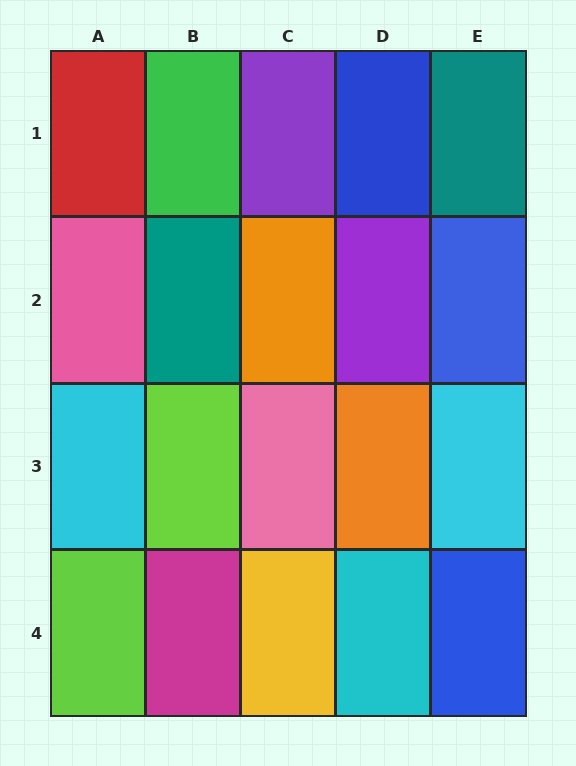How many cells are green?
1 cell is green.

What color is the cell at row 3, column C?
Pink.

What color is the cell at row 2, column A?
Pink.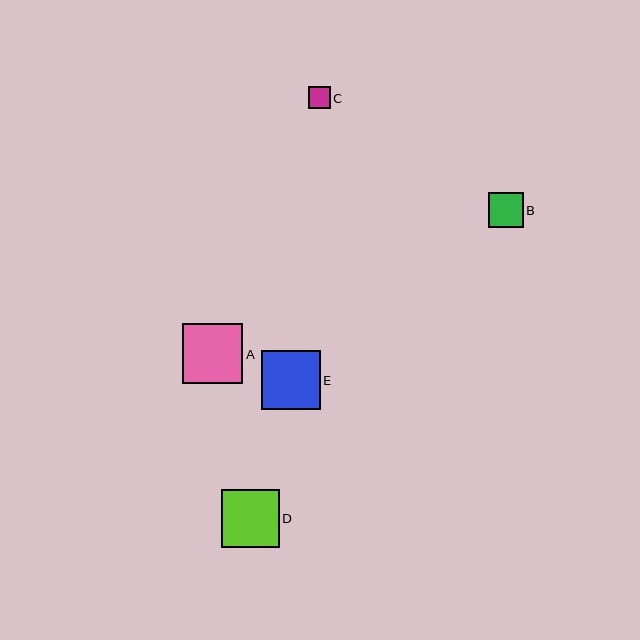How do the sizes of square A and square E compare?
Square A and square E are approximately the same size.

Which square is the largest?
Square A is the largest with a size of approximately 60 pixels.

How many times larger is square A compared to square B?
Square A is approximately 1.7 times the size of square B.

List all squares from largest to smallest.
From largest to smallest: A, E, D, B, C.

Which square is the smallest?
Square C is the smallest with a size of approximately 22 pixels.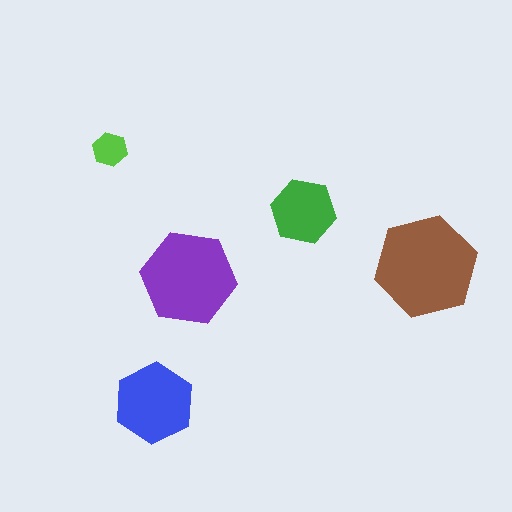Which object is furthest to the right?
The brown hexagon is rightmost.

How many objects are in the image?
There are 5 objects in the image.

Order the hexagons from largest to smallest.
the brown one, the purple one, the blue one, the green one, the lime one.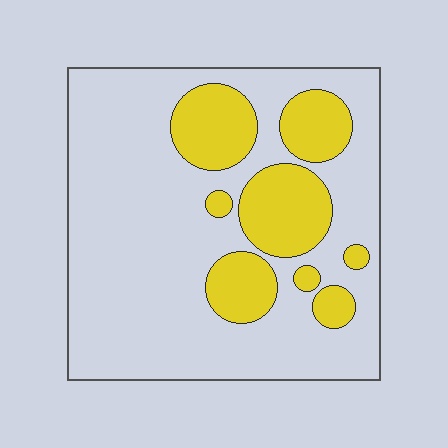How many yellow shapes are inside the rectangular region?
8.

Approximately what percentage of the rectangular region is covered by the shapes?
Approximately 25%.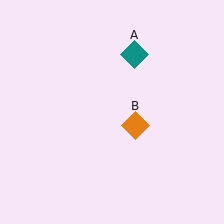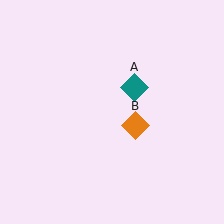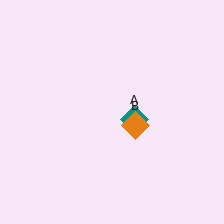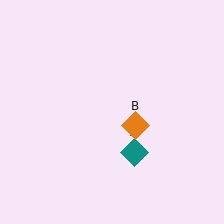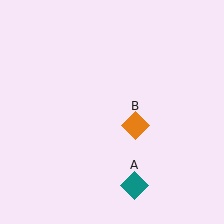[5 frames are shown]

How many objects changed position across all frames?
1 object changed position: teal diamond (object A).